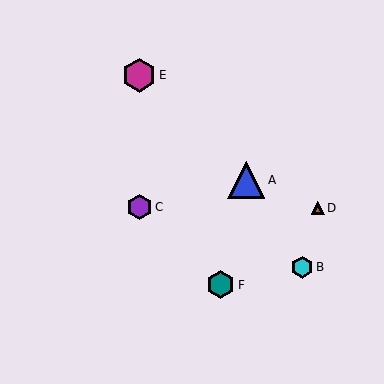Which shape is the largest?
The blue triangle (labeled A) is the largest.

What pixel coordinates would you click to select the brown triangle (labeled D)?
Click at (318, 208) to select the brown triangle D.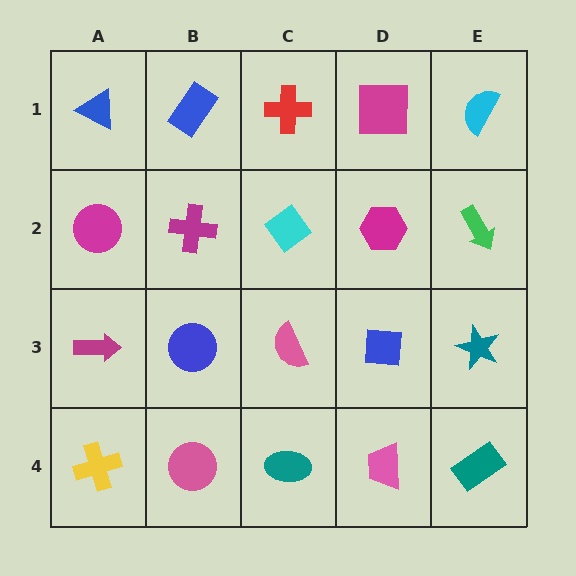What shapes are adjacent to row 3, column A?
A magenta circle (row 2, column A), a yellow cross (row 4, column A), a blue circle (row 3, column B).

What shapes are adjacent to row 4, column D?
A blue square (row 3, column D), a teal ellipse (row 4, column C), a teal rectangle (row 4, column E).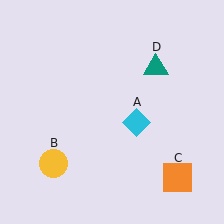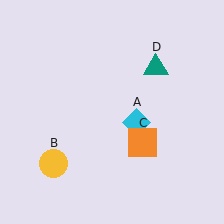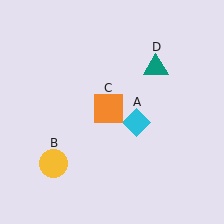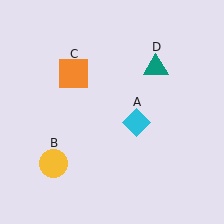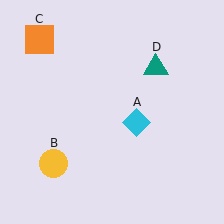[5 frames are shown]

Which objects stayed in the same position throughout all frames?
Cyan diamond (object A) and yellow circle (object B) and teal triangle (object D) remained stationary.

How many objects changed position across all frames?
1 object changed position: orange square (object C).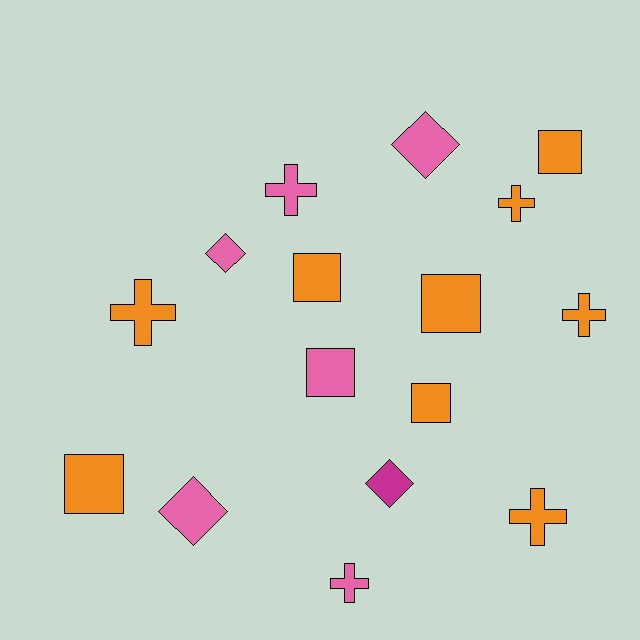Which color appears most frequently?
Orange, with 9 objects.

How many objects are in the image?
There are 16 objects.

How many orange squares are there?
There are 5 orange squares.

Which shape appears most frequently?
Square, with 6 objects.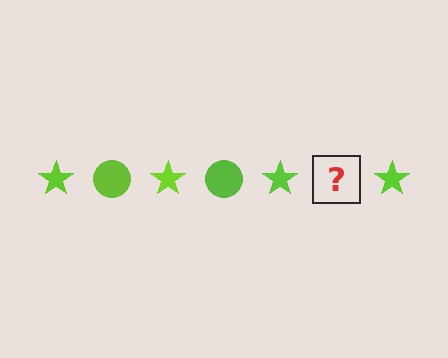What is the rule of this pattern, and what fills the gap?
The rule is that the pattern cycles through star, circle shapes in lime. The gap should be filled with a lime circle.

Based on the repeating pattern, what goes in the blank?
The blank should be a lime circle.